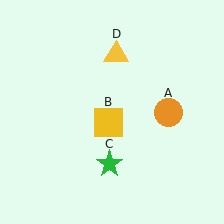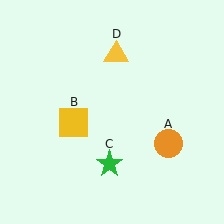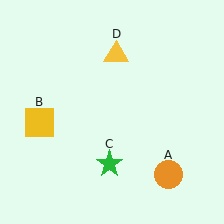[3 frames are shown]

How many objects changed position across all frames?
2 objects changed position: orange circle (object A), yellow square (object B).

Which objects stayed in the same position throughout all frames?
Green star (object C) and yellow triangle (object D) remained stationary.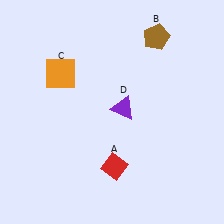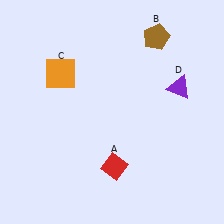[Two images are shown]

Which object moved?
The purple triangle (D) moved right.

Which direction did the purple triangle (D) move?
The purple triangle (D) moved right.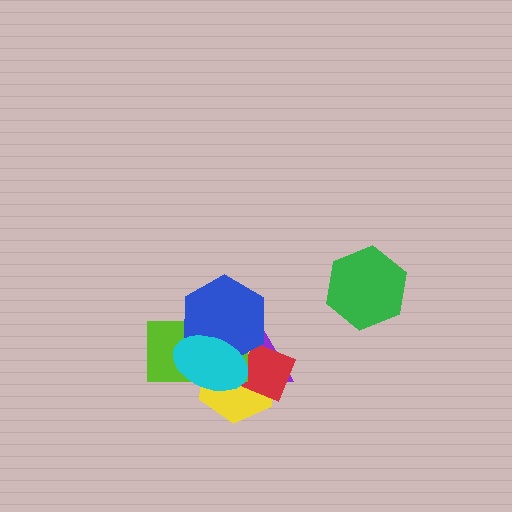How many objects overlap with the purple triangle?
5 objects overlap with the purple triangle.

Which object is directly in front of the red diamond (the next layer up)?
The lime rectangle is directly in front of the red diamond.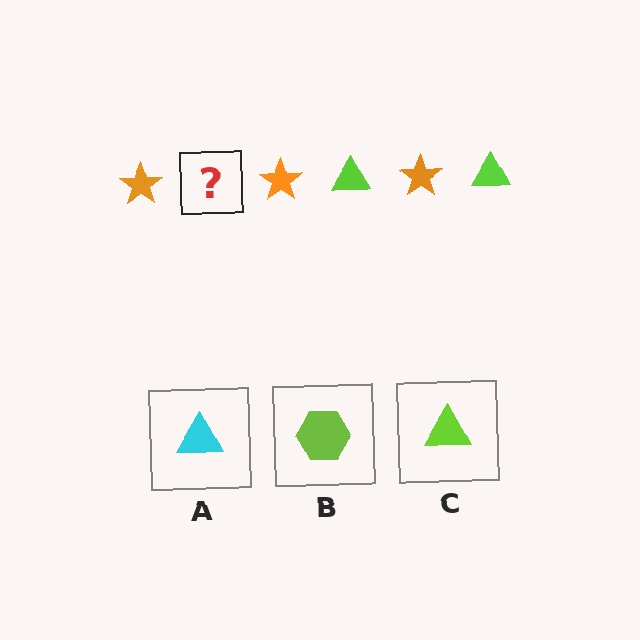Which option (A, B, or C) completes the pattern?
C.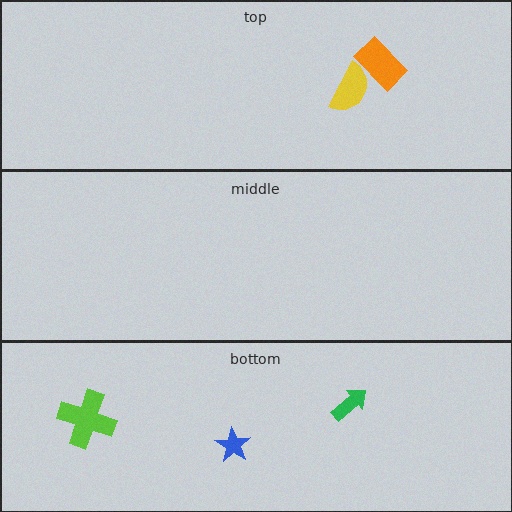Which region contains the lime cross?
The bottom region.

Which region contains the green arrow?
The bottom region.